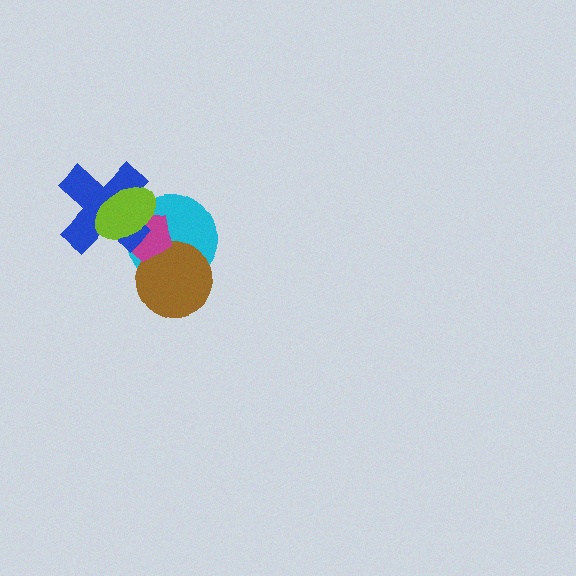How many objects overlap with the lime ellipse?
3 objects overlap with the lime ellipse.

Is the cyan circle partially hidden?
Yes, it is partially covered by another shape.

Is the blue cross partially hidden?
Yes, it is partially covered by another shape.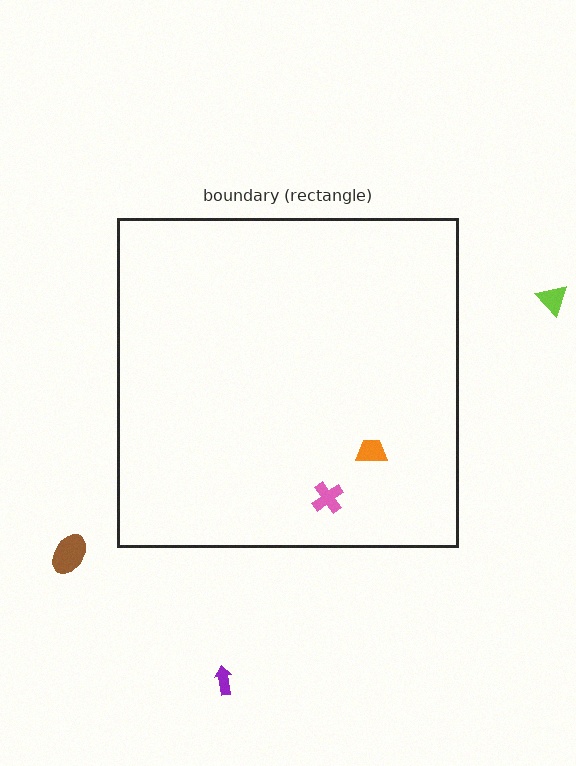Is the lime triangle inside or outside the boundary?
Outside.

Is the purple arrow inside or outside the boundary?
Outside.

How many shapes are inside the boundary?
2 inside, 3 outside.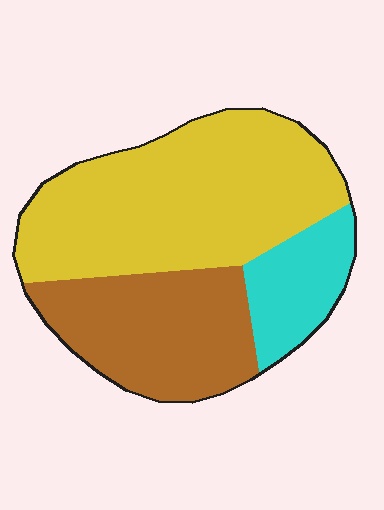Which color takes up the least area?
Cyan, at roughly 15%.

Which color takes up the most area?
Yellow, at roughly 55%.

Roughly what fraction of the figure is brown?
Brown takes up about one third (1/3) of the figure.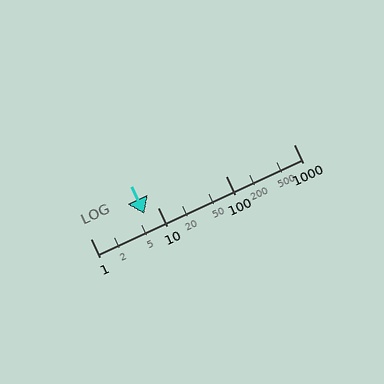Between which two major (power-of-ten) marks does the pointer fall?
The pointer is between 1 and 10.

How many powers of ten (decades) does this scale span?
The scale spans 3 decades, from 1 to 1000.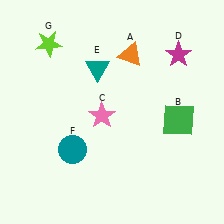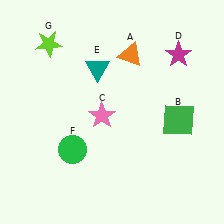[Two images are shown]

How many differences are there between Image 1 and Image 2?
There is 1 difference between the two images.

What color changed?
The circle (F) changed from teal in Image 1 to green in Image 2.